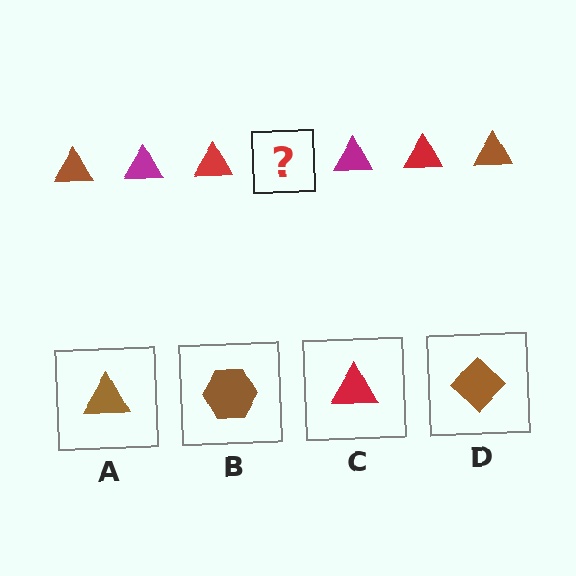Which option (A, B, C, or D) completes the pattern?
A.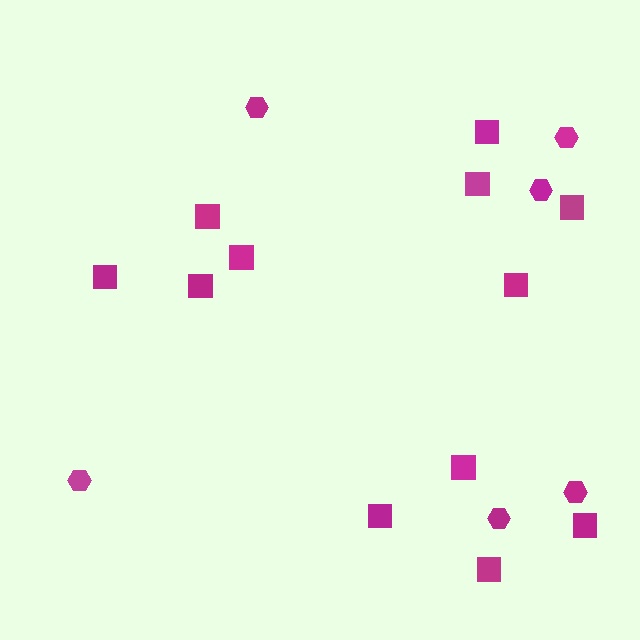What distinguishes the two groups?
There are 2 groups: one group of squares (12) and one group of hexagons (6).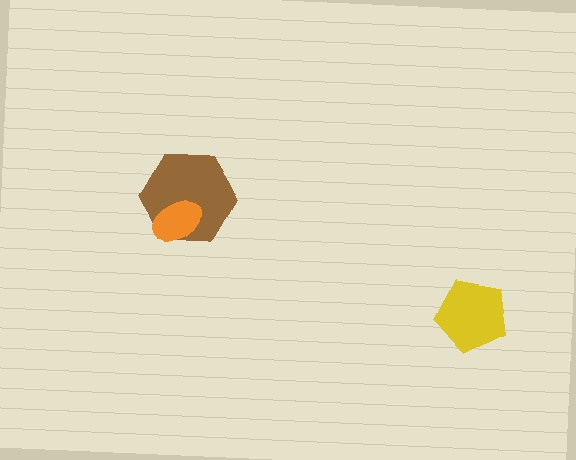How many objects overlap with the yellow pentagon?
0 objects overlap with the yellow pentagon.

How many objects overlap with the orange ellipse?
1 object overlaps with the orange ellipse.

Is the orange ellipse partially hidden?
No, no other shape covers it.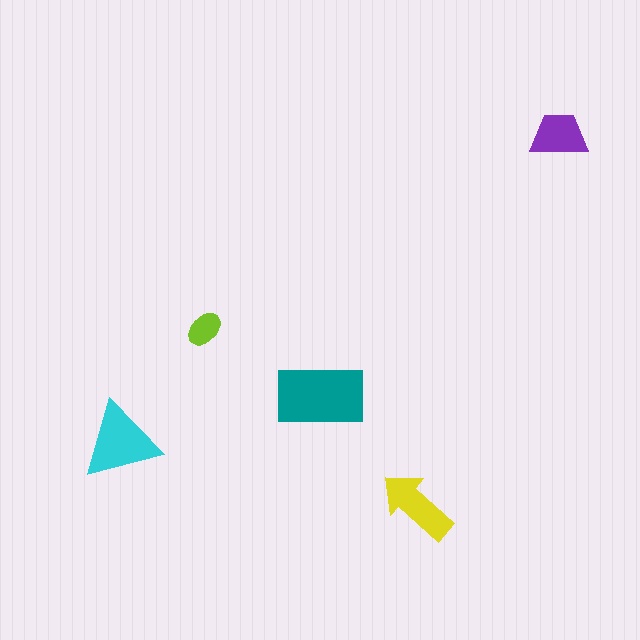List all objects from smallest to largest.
The lime ellipse, the purple trapezoid, the yellow arrow, the cyan triangle, the teal rectangle.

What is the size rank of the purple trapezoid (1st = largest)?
4th.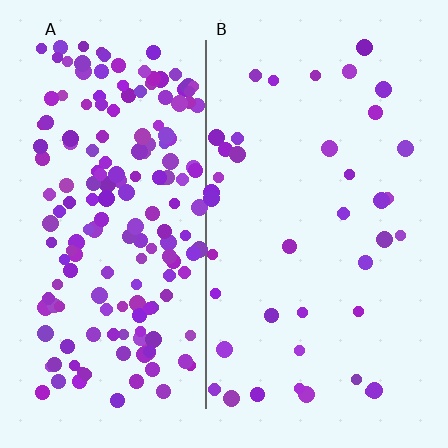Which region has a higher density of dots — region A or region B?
A (the left).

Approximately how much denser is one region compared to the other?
Approximately 4.5× — region A over region B.